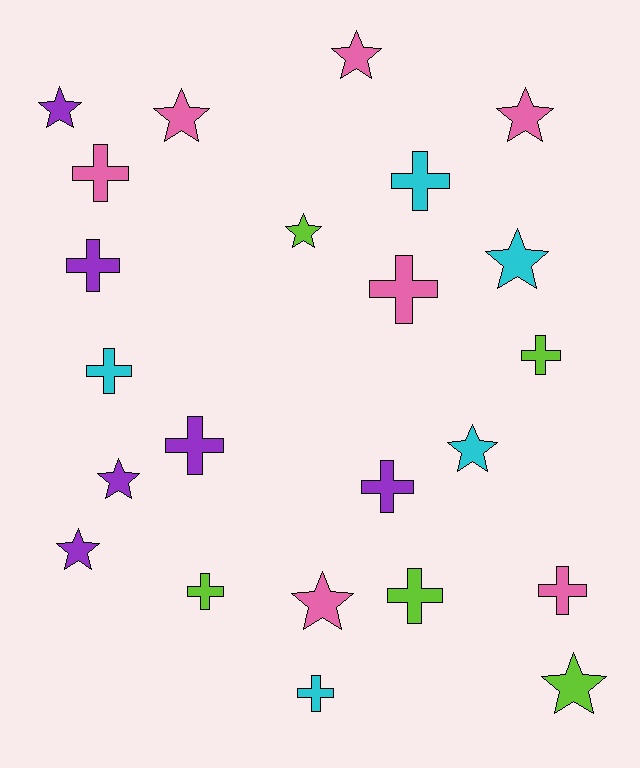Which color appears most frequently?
Pink, with 7 objects.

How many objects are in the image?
There are 23 objects.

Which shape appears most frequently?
Cross, with 12 objects.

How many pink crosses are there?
There are 3 pink crosses.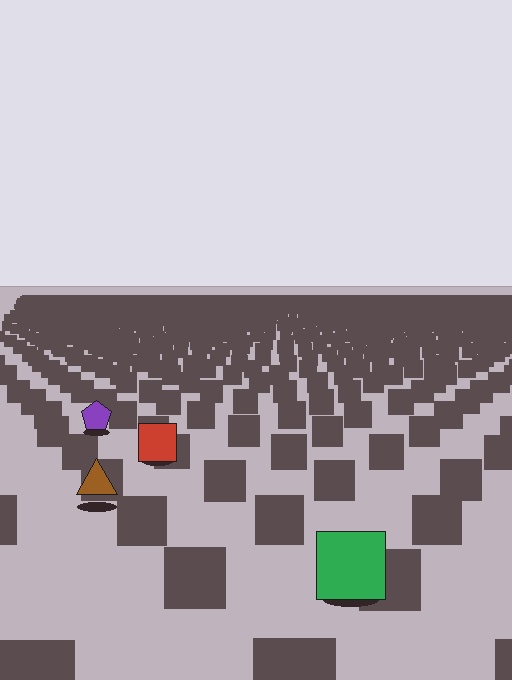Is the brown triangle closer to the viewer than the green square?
No. The green square is closer — you can tell from the texture gradient: the ground texture is coarser near it.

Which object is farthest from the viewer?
The purple pentagon is farthest from the viewer. It appears smaller and the ground texture around it is denser.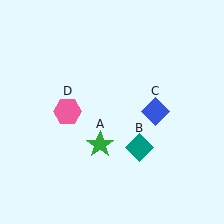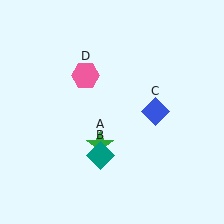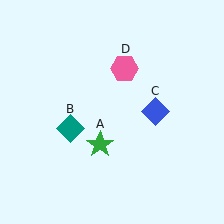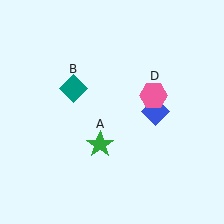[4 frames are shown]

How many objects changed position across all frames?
2 objects changed position: teal diamond (object B), pink hexagon (object D).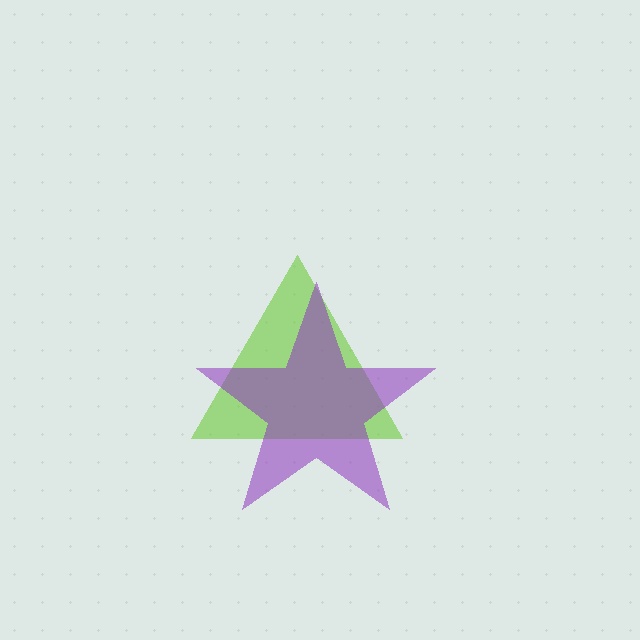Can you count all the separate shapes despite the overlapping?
Yes, there are 2 separate shapes.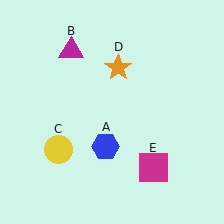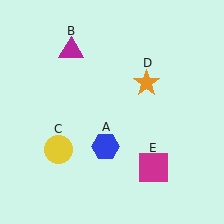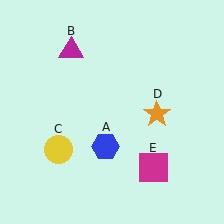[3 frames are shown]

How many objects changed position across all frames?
1 object changed position: orange star (object D).